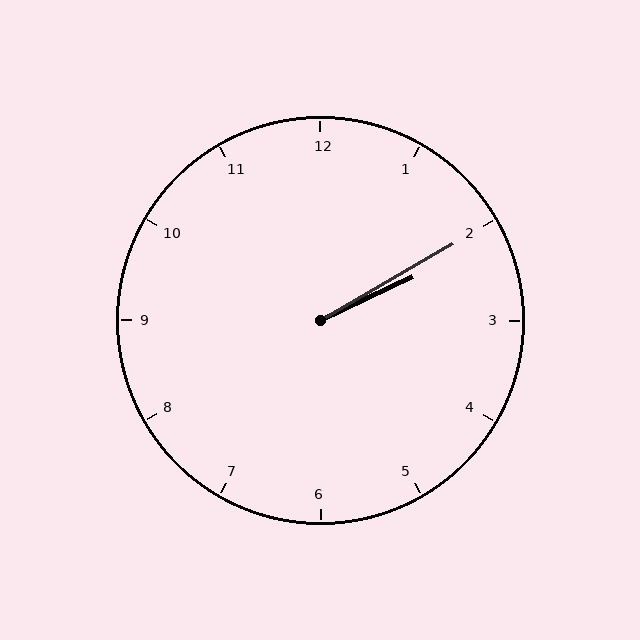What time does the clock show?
2:10.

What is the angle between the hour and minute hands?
Approximately 5 degrees.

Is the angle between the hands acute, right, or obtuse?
It is acute.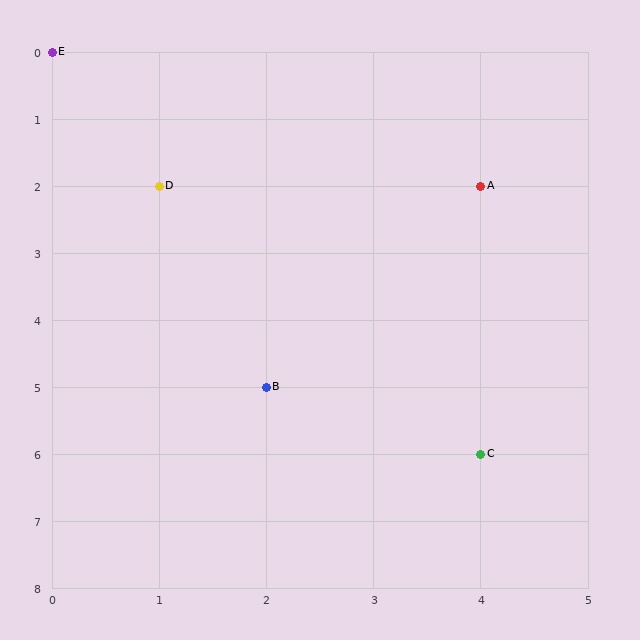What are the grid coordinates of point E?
Point E is at grid coordinates (0, 0).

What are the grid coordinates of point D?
Point D is at grid coordinates (1, 2).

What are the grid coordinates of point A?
Point A is at grid coordinates (4, 2).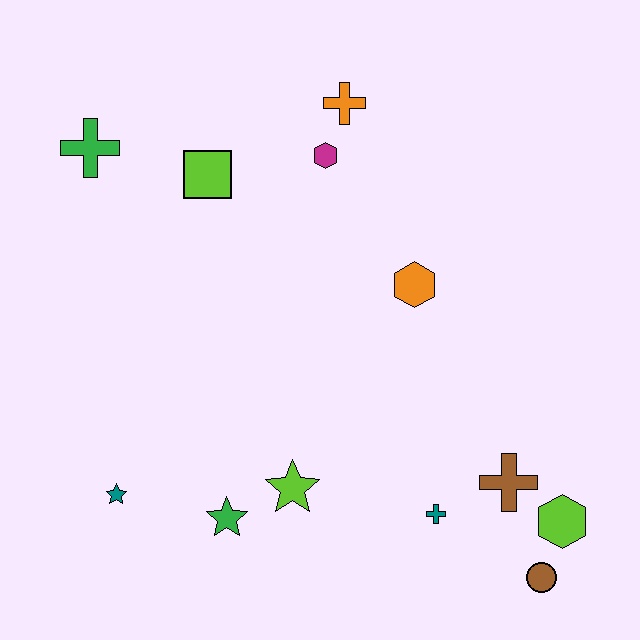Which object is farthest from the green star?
The orange cross is farthest from the green star.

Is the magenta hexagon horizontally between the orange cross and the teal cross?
No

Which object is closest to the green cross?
The lime square is closest to the green cross.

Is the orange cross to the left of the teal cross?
Yes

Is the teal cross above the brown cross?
No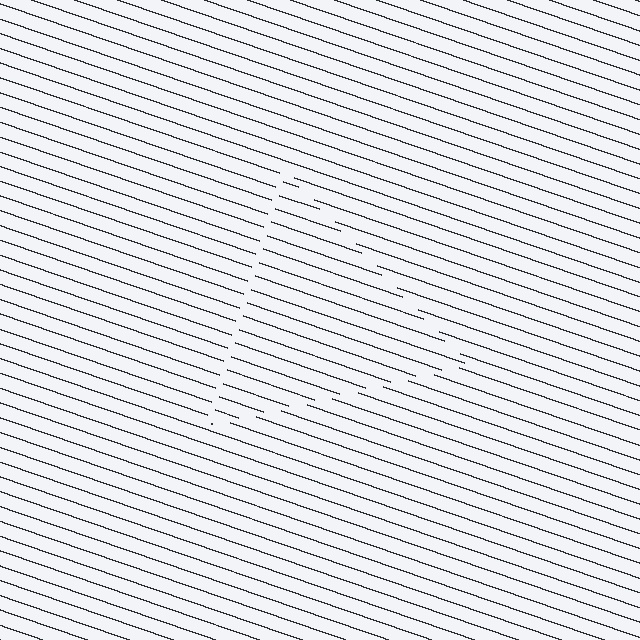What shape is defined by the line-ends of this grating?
An illusory triangle. The interior of the shape contains the same grating, shifted by half a period — the contour is defined by the phase discontinuity where line-ends from the inner and outer gratings abut.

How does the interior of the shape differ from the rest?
The interior of the shape contains the same grating, shifted by half a period — the contour is defined by the phase discontinuity where line-ends from the inner and outer gratings abut.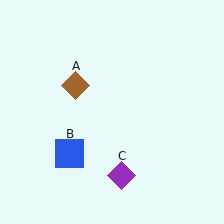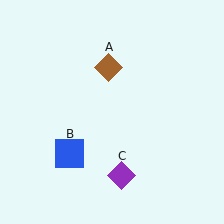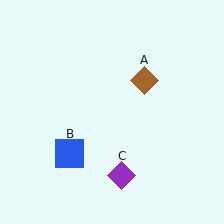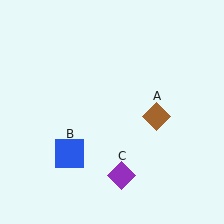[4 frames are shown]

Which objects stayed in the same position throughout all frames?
Blue square (object B) and purple diamond (object C) remained stationary.